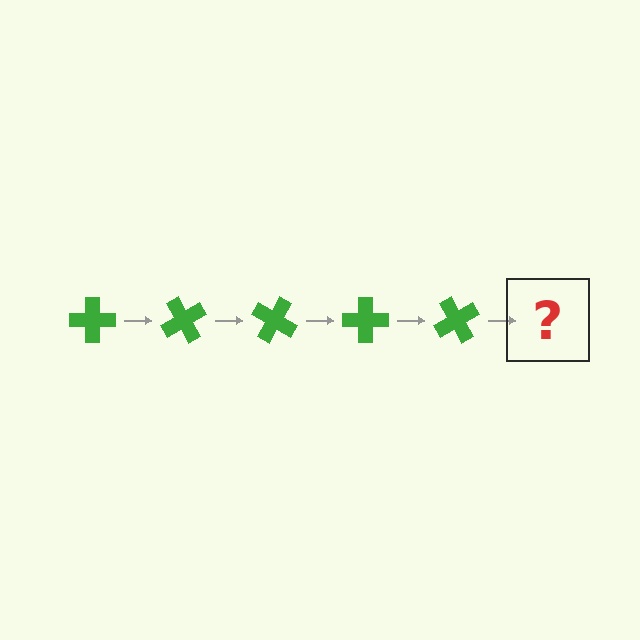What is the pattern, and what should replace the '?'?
The pattern is that the cross rotates 60 degrees each step. The '?' should be a green cross rotated 300 degrees.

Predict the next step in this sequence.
The next step is a green cross rotated 300 degrees.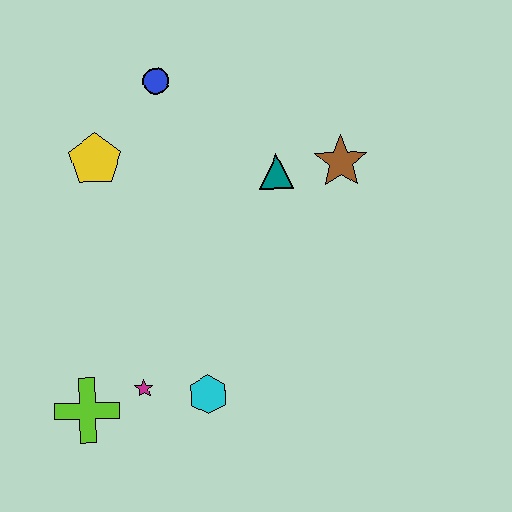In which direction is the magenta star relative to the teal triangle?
The magenta star is below the teal triangle.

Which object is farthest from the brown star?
The lime cross is farthest from the brown star.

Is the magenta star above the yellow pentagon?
No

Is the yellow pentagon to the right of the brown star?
No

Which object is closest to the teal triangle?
The brown star is closest to the teal triangle.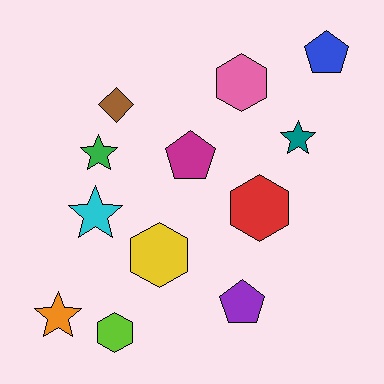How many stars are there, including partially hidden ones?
There are 4 stars.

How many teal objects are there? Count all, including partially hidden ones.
There is 1 teal object.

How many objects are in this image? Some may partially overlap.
There are 12 objects.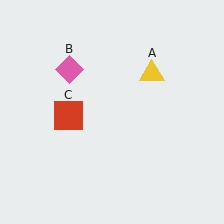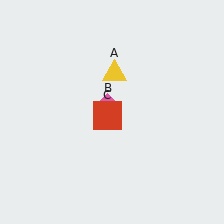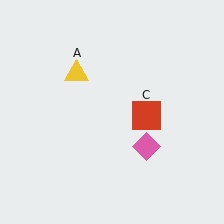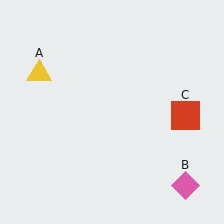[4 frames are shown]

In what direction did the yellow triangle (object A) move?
The yellow triangle (object A) moved left.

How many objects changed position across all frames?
3 objects changed position: yellow triangle (object A), pink diamond (object B), red square (object C).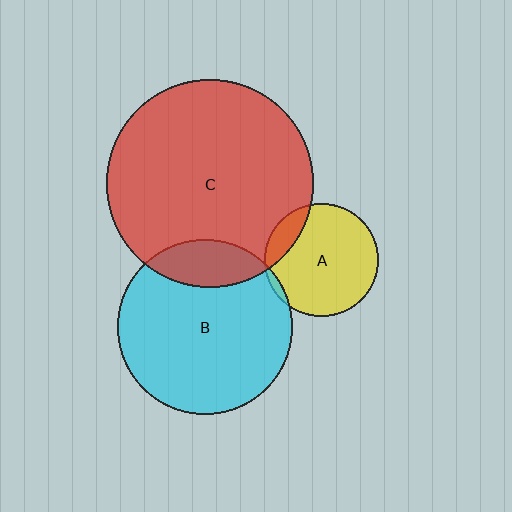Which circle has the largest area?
Circle C (red).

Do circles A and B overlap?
Yes.